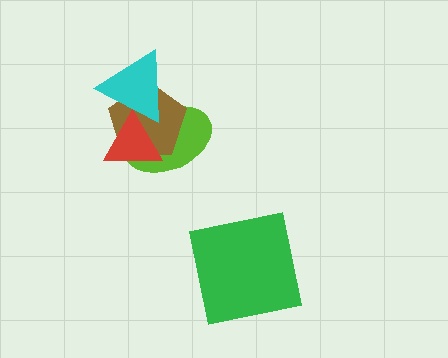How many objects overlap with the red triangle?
3 objects overlap with the red triangle.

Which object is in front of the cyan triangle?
The red triangle is in front of the cyan triangle.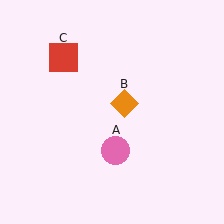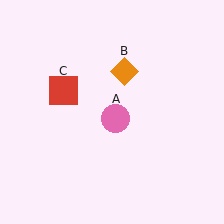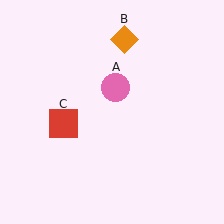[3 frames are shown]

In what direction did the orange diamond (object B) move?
The orange diamond (object B) moved up.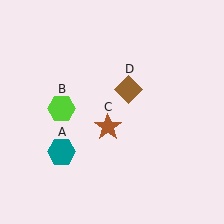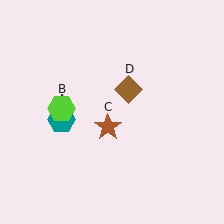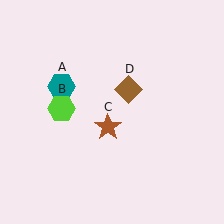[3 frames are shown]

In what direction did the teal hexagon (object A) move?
The teal hexagon (object A) moved up.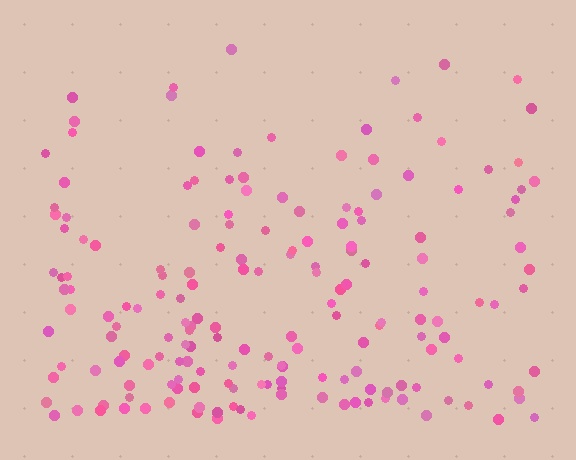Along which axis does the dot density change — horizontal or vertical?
Vertical.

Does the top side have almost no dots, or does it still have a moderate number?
Still a moderate number, just noticeably fewer than the bottom.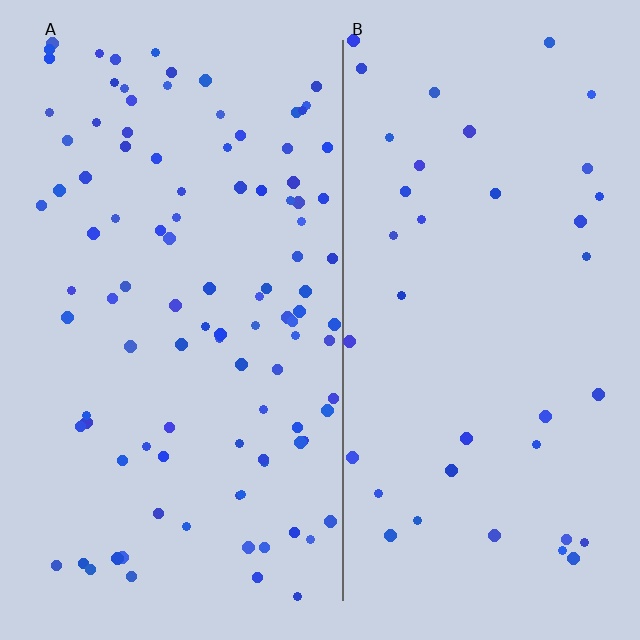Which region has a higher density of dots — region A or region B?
A (the left).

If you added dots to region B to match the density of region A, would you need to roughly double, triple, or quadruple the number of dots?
Approximately triple.